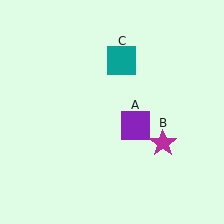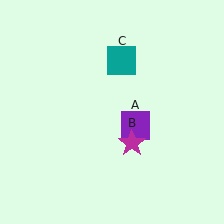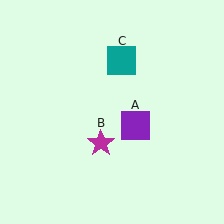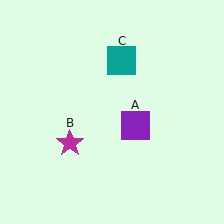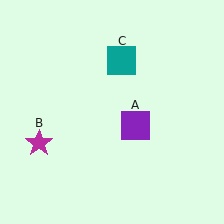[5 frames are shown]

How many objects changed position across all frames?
1 object changed position: magenta star (object B).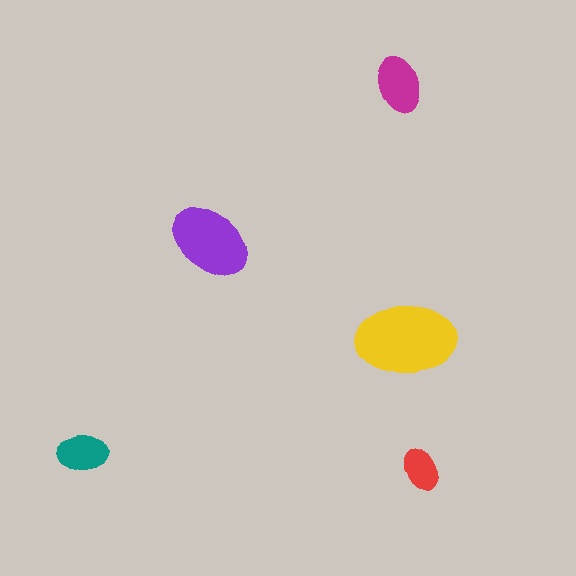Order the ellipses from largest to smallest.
the yellow one, the purple one, the magenta one, the teal one, the red one.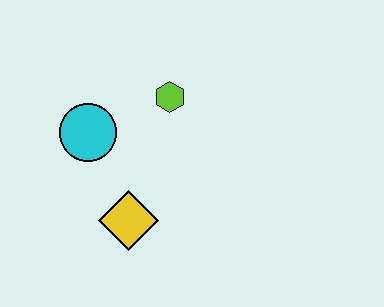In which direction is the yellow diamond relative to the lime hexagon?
The yellow diamond is below the lime hexagon.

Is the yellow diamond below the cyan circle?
Yes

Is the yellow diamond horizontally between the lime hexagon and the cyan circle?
Yes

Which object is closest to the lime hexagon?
The cyan circle is closest to the lime hexagon.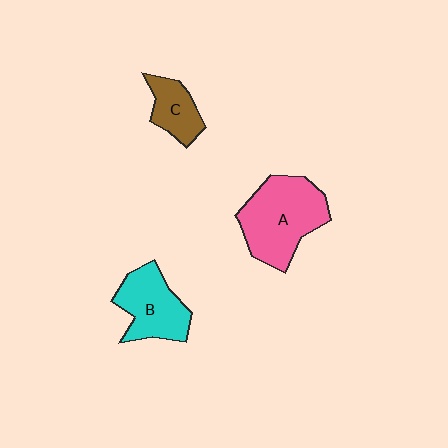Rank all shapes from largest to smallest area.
From largest to smallest: A (pink), B (cyan), C (brown).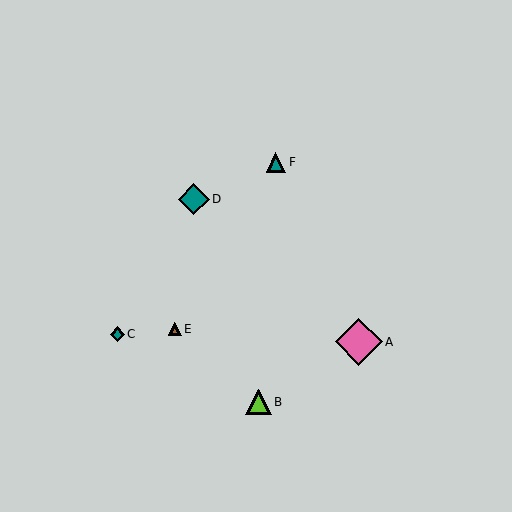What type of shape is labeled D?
Shape D is a teal diamond.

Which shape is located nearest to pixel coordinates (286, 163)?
The teal triangle (labeled F) at (276, 162) is nearest to that location.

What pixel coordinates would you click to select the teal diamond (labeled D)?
Click at (194, 199) to select the teal diamond D.